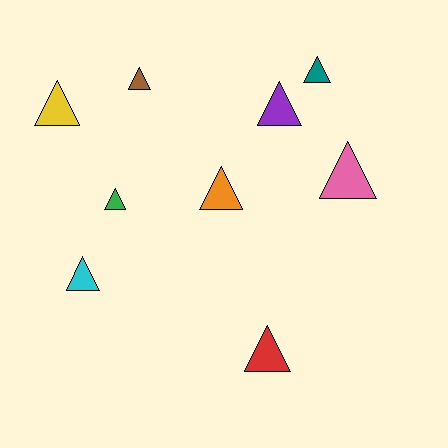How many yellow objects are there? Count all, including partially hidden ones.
There is 1 yellow object.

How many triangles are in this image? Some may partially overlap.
There are 9 triangles.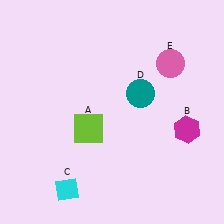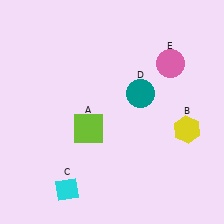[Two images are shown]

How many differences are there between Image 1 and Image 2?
There is 1 difference between the two images.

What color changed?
The hexagon (B) changed from magenta in Image 1 to yellow in Image 2.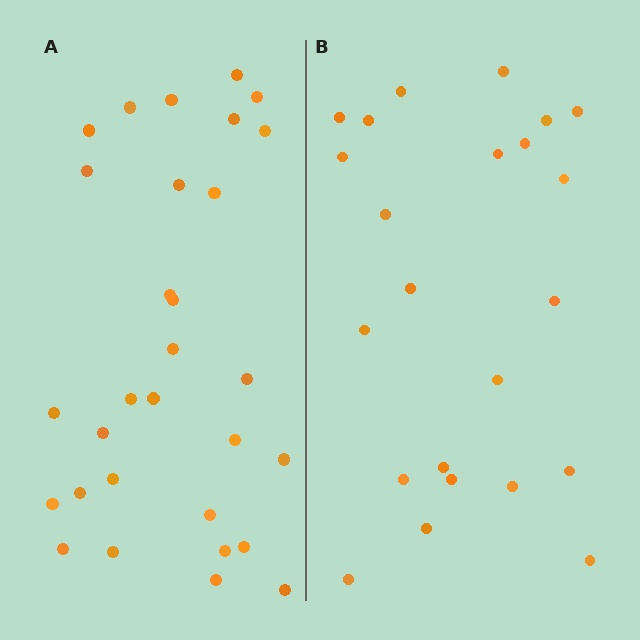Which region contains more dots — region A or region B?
Region A (the left region) has more dots.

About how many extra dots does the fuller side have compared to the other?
Region A has roughly 8 or so more dots than region B.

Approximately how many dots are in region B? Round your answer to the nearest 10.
About 20 dots. (The exact count is 23, which rounds to 20.)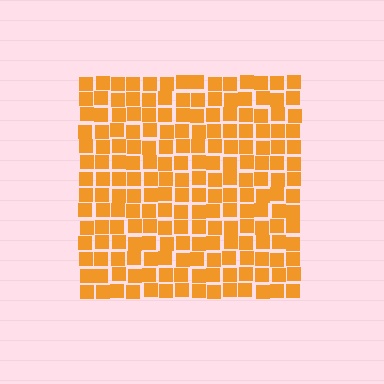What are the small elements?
The small elements are squares.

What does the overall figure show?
The overall figure shows a square.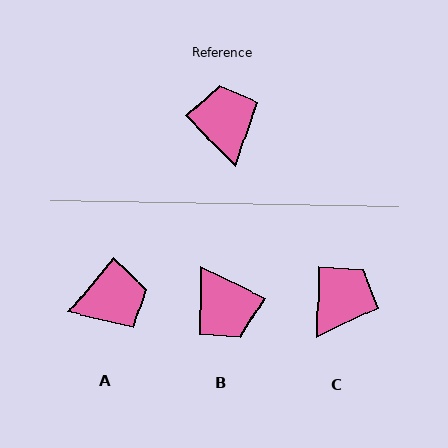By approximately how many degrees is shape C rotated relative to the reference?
Approximately 46 degrees clockwise.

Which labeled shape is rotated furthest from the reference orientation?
B, about 162 degrees away.